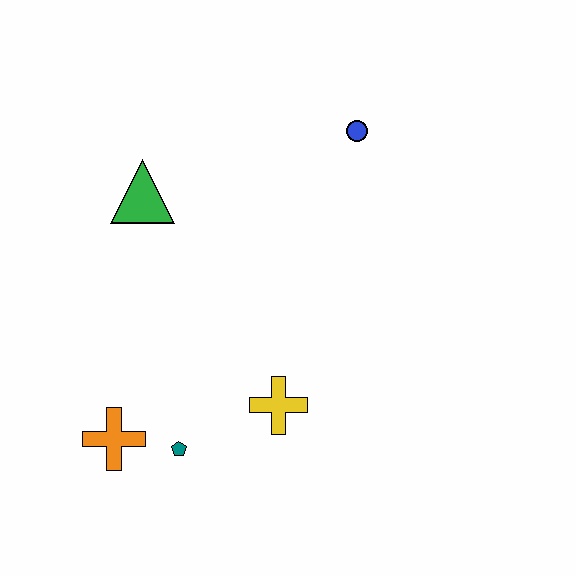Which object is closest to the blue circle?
The green triangle is closest to the blue circle.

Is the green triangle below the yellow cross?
No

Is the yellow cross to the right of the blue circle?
No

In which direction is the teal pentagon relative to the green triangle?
The teal pentagon is below the green triangle.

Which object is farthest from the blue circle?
The orange cross is farthest from the blue circle.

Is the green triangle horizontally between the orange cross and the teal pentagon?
Yes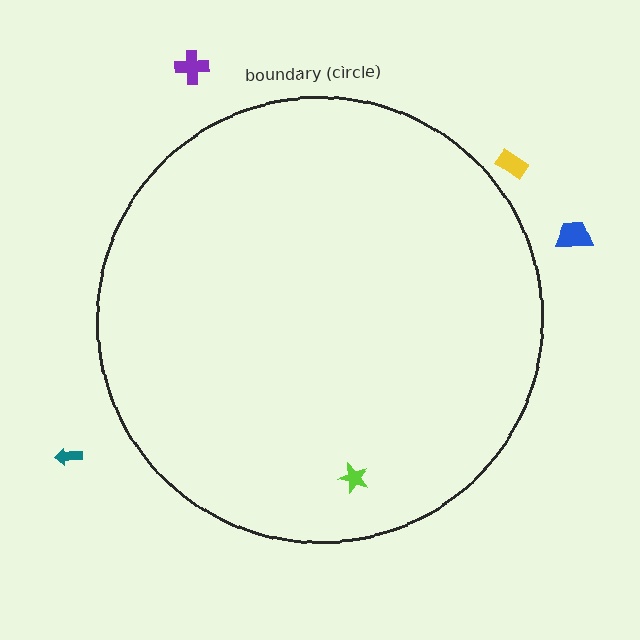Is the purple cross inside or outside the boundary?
Outside.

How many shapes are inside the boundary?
1 inside, 4 outside.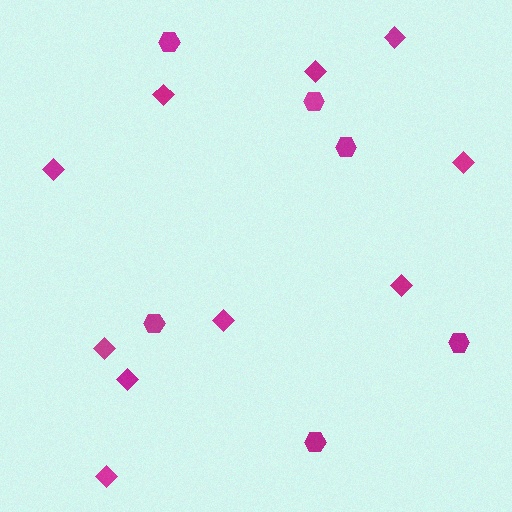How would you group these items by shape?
There are 2 groups: one group of diamonds (10) and one group of hexagons (6).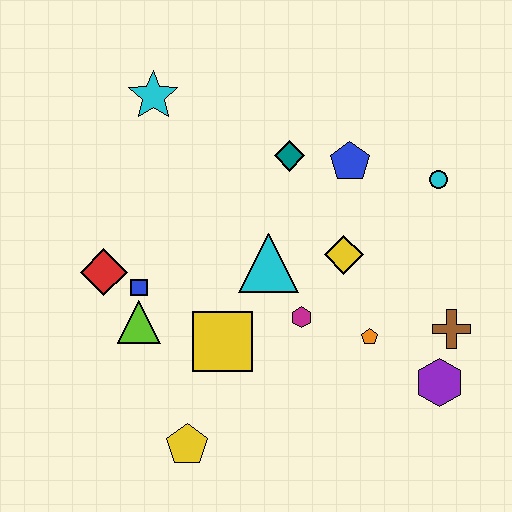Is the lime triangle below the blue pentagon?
Yes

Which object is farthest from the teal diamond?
The yellow pentagon is farthest from the teal diamond.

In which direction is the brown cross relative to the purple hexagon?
The brown cross is above the purple hexagon.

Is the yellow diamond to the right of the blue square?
Yes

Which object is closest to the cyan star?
The teal diamond is closest to the cyan star.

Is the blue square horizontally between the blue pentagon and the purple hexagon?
No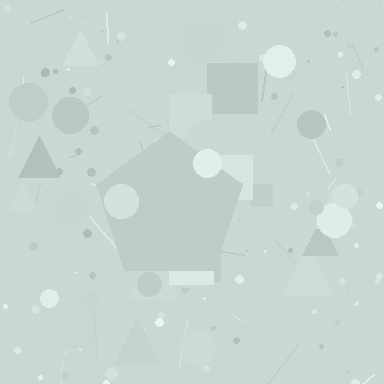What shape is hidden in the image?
A pentagon is hidden in the image.